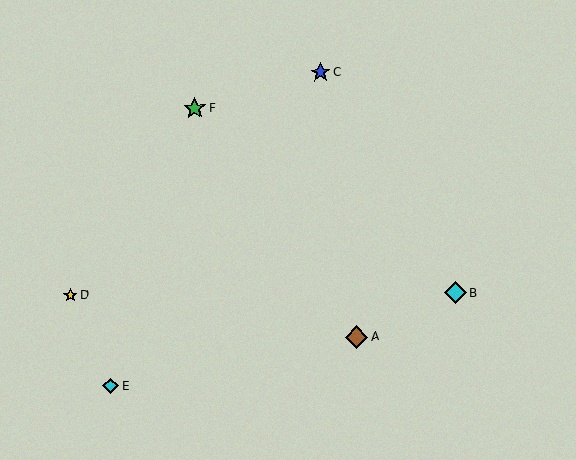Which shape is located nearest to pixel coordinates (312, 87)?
The blue star (labeled C) at (321, 73) is nearest to that location.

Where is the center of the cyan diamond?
The center of the cyan diamond is at (456, 293).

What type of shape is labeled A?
Shape A is a brown diamond.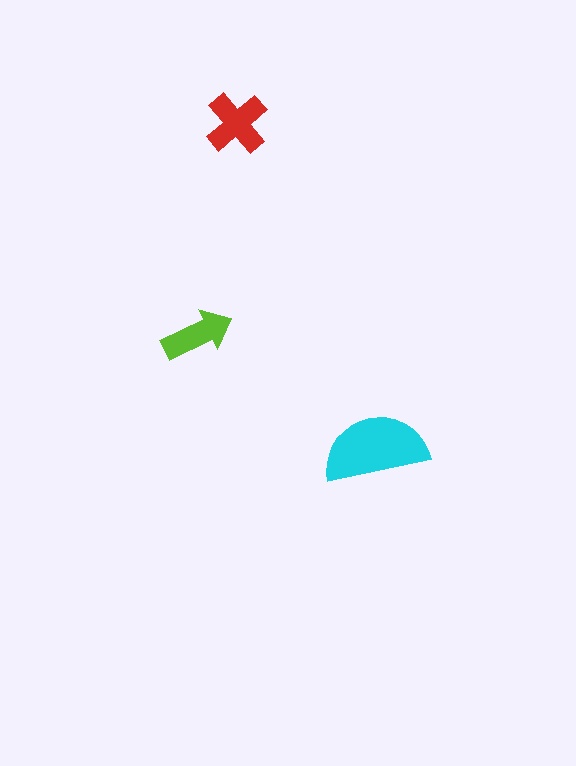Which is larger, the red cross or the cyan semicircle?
The cyan semicircle.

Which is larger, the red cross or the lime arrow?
The red cross.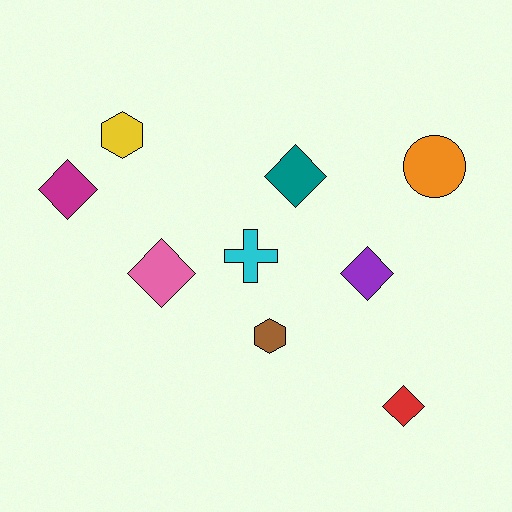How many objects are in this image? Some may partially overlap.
There are 9 objects.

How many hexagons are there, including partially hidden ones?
There are 2 hexagons.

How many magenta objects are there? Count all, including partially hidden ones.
There is 1 magenta object.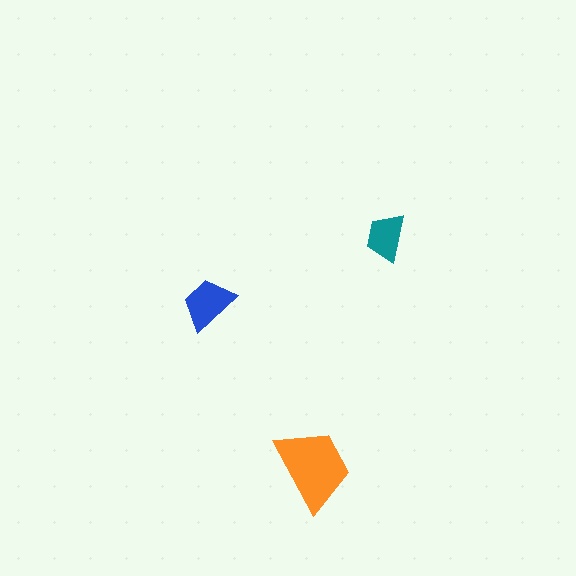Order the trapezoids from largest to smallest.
the orange one, the blue one, the teal one.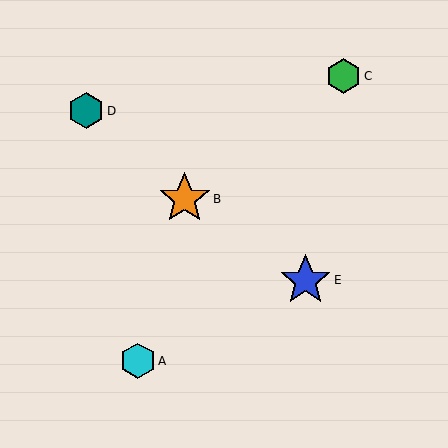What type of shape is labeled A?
Shape A is a cyan hexagon.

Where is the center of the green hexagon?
The center of the green hexagon is at (343, 76).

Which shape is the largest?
The orange star (labeled B) is the largest.